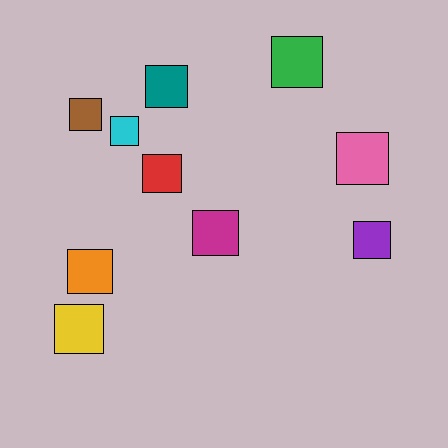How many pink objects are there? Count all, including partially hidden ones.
There is 1 pink object.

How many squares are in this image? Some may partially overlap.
There are 10 squares.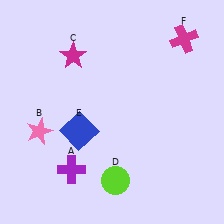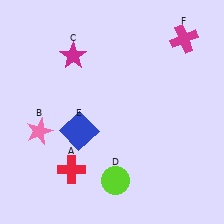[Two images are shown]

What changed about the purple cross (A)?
In Image 1, A is purple. In Image 2, it changed to red.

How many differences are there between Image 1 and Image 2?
There is 1 difference between the two images.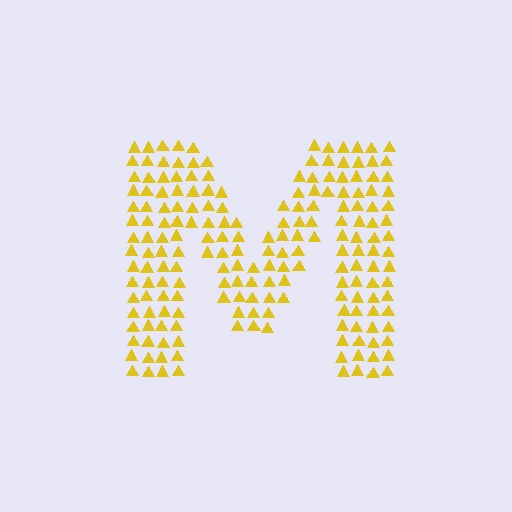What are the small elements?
The small elements are triangles.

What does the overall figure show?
The overall figure shows the letter M.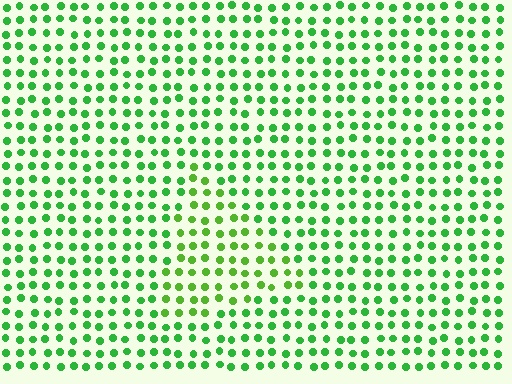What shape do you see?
I see a triangle.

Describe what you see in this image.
The image is filled with small green elements in a uniform arrangement. A triangle-shaped region is visible where the elements are tinted to a slightly different hue, forming a subtle color boundary.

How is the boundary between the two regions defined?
The boundary is defined purely by a slight shift in hue (about 23 degrees). Spacing, size, and orientation are identical on both sides.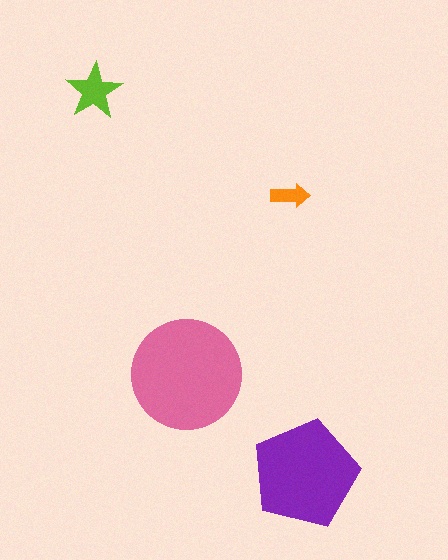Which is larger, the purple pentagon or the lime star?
The purple pentagon.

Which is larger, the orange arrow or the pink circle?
The pink circle.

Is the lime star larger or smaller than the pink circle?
Smaller.